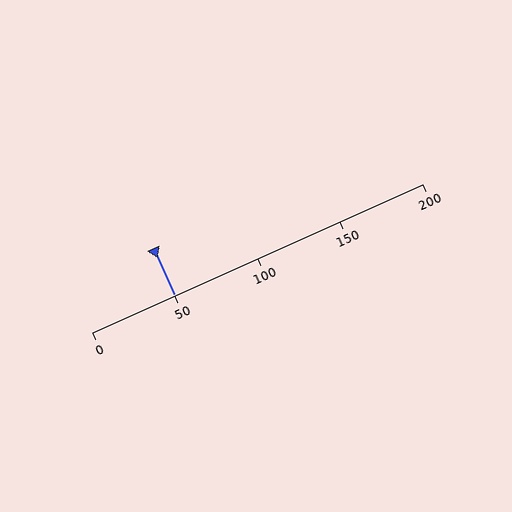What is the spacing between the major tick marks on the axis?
The major ticks are spaced 50 apart.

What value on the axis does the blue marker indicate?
The marker indicates approximately 50.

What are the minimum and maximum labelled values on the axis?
The axis runs from 0 to 200.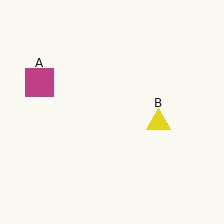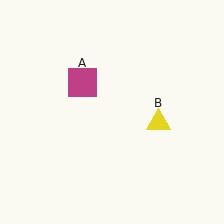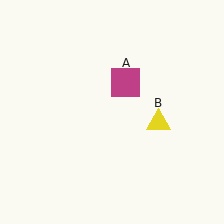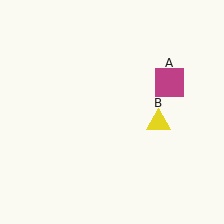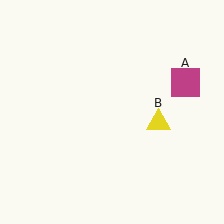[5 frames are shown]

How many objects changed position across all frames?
1 object changed position: magenta square (object A).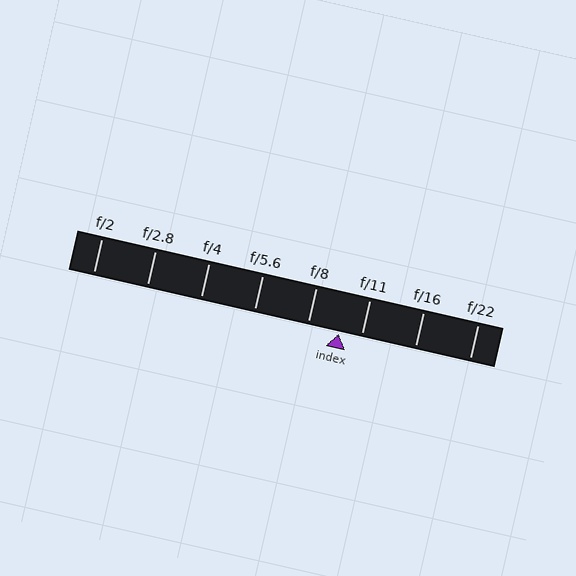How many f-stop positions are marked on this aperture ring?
There are 8 f-stop positions marked.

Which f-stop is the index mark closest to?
The index mark is closest to f/11.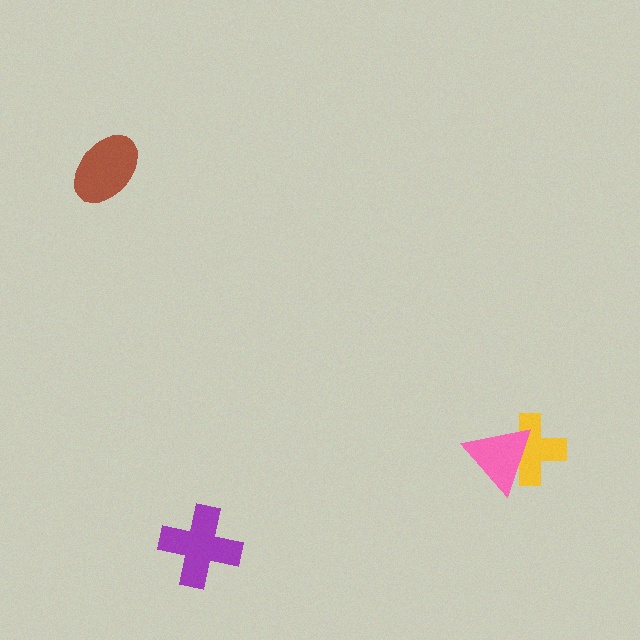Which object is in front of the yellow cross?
The pink triangle is in front of the yellow cross.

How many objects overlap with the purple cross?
0 objects overlap with the purple cross.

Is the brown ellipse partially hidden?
No, no other shape covers it.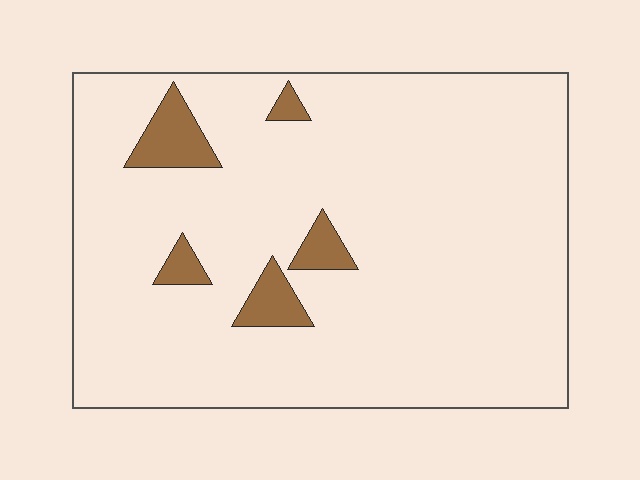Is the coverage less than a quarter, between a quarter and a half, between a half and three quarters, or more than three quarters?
Less than a quarter.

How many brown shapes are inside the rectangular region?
5.